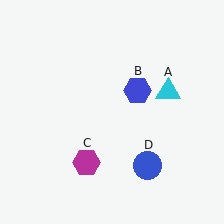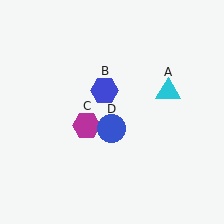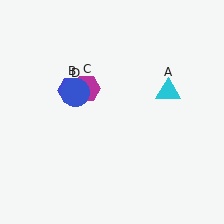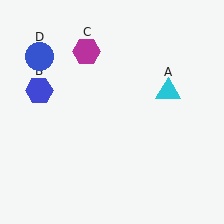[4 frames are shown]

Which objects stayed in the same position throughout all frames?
Cyan triangle (object A) remained stationary.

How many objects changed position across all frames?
3 objects changed position: blue hexagon (object B), magenta hexagon (object C), blue circle (object D).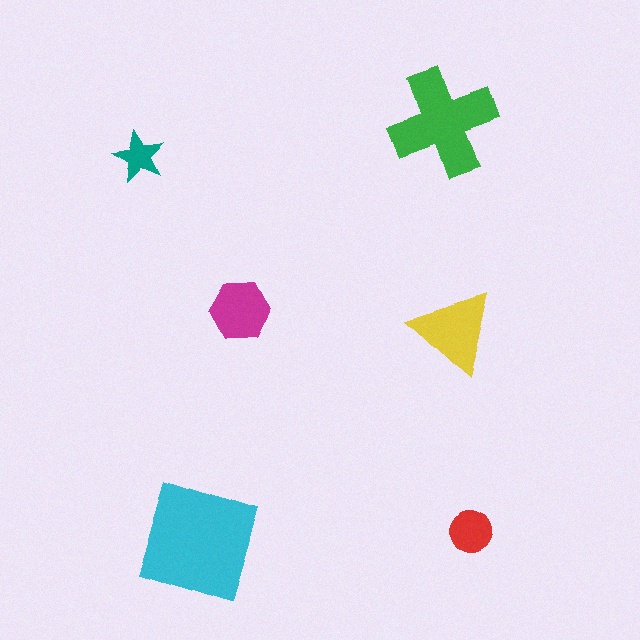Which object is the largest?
The cyan square.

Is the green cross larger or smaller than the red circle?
Larger.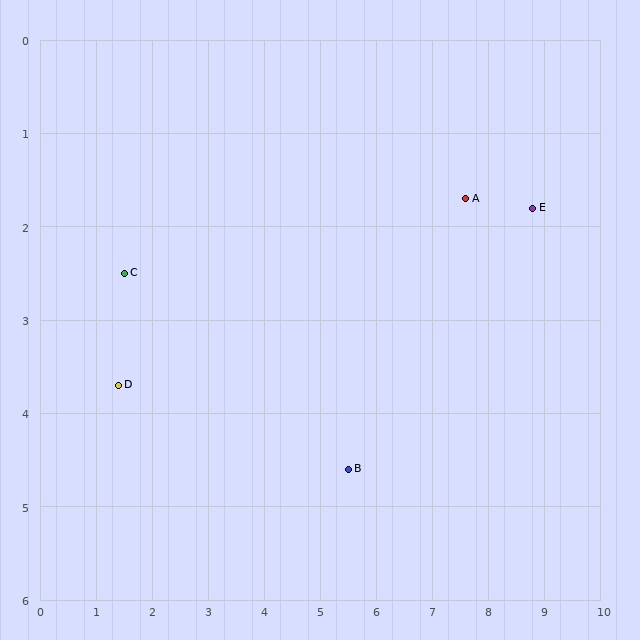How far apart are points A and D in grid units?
Points A and D are about 6.5 grid units apart.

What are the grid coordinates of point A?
Point A is at approximately (7.6, 1.7).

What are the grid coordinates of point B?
Point B is at approximately (5.5, 4.6).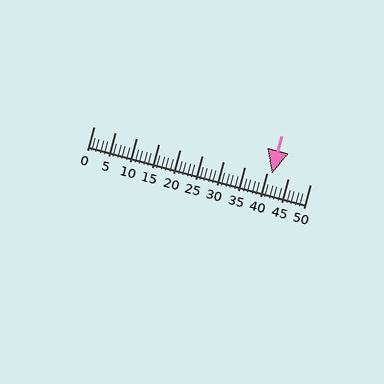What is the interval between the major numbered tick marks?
The major tick marks are spaced 5 units apart.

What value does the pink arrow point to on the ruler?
The pink arrow points to approximately 41.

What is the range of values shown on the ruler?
The ruler shows values from 0 to 50.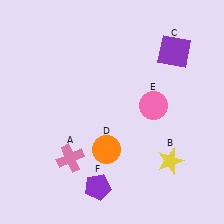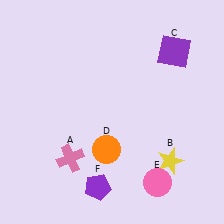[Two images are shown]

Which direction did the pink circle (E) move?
The pink circle (E) moved down.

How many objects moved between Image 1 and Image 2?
1 object moved between the two images.